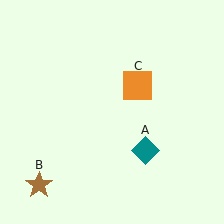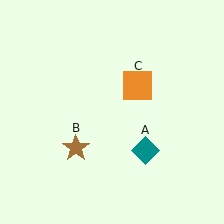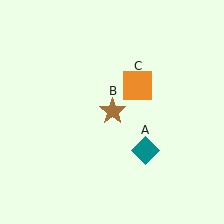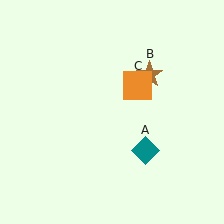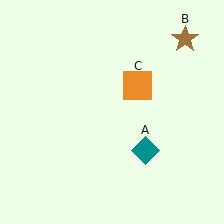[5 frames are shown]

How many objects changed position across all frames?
1 object changed position: brown star (object B).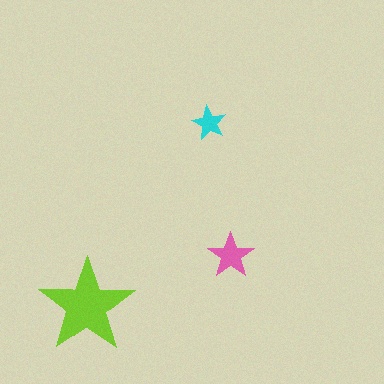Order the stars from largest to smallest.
the lime one, the pink one, the cyan one.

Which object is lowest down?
The lime star is bottommost.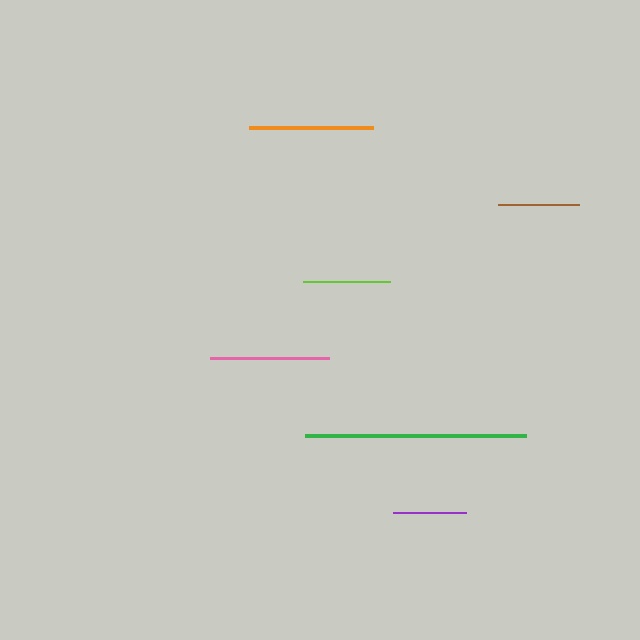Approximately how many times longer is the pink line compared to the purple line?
The pink line is approximately 1.6 times the length of the purple line.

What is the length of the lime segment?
The lime segment is approximately 87 pixels long.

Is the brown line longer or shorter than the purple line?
The brown line is longer than the purple line.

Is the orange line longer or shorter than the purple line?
The orange line is longer than the purple line.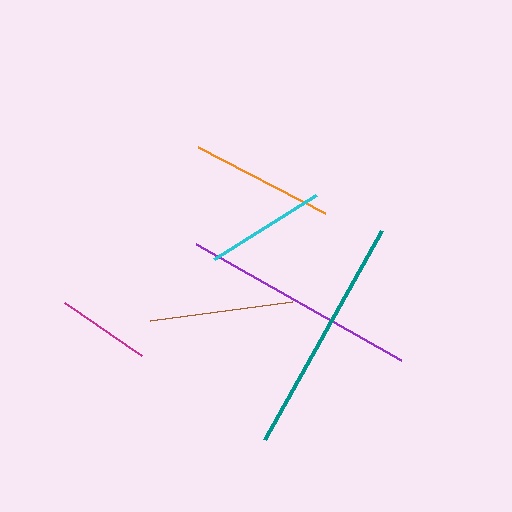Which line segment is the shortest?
The magenta line is the shortest at approximately 94 pixels.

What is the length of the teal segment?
The teal segment is approximately 240 pixels long.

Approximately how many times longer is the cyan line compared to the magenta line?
The cyan line is approximately 1.3 times the length of the magenta line.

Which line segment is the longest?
The teal line is the longest at approximately 240 pixels.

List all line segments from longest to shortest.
From longest to shortest: teal, purple, brown, orange, cyan, magenta.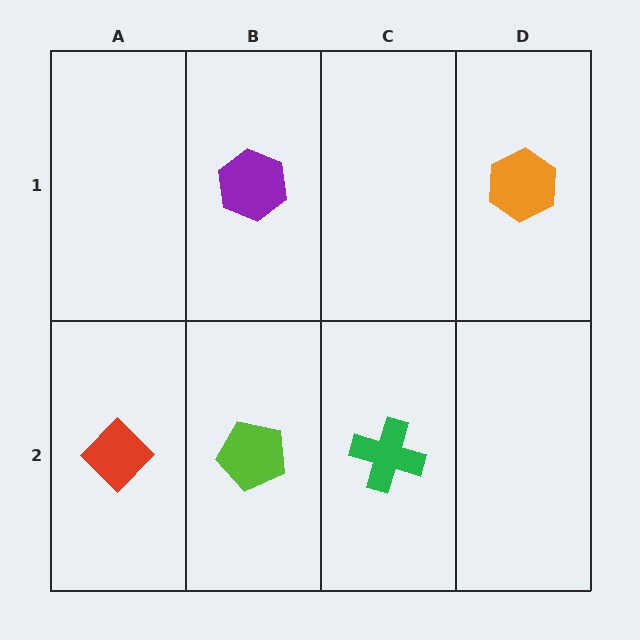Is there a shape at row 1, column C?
No, that cell is empty.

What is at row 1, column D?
An orange hexagon.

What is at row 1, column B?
A purple hexagon.